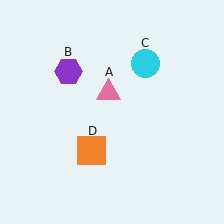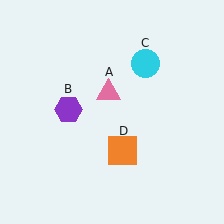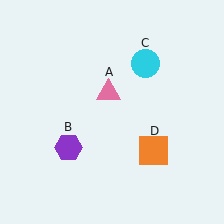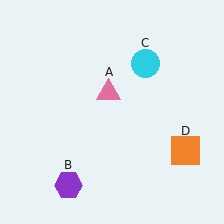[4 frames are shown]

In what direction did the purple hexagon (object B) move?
The purple hexagon (object B) moved down.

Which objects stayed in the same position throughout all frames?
Pink triangle (object A) and cyan circle (object C) remained stationary.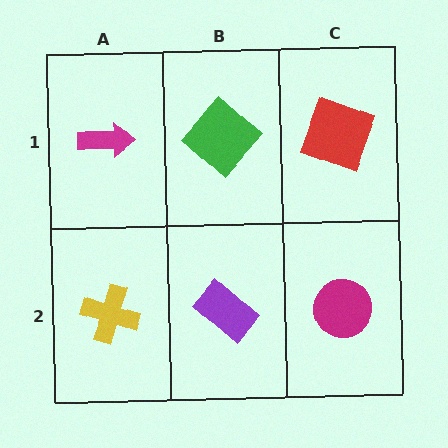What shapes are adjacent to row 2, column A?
A magenta arrow (row 1, column A), a purple rectangle (row 2, column B).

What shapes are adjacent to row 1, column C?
A magenta circle (row 2, column C), a green diamond (row 1, column B).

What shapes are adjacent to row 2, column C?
A red square (row 1, column C), a purple rectangle (row 2, column B).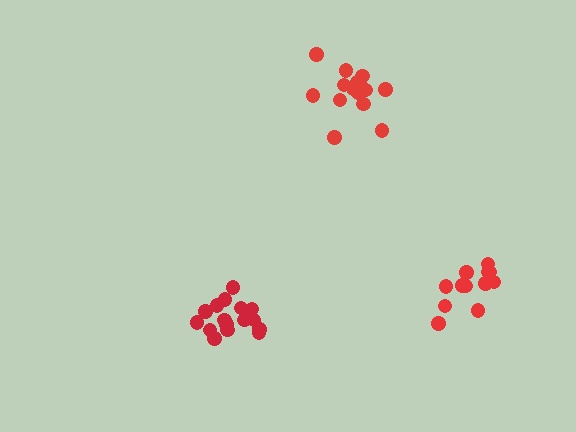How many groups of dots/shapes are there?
There are 3 groups.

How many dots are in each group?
Group 1: 16 dots, Group 2: 15 dots, Group 3: 12 dots (43 total).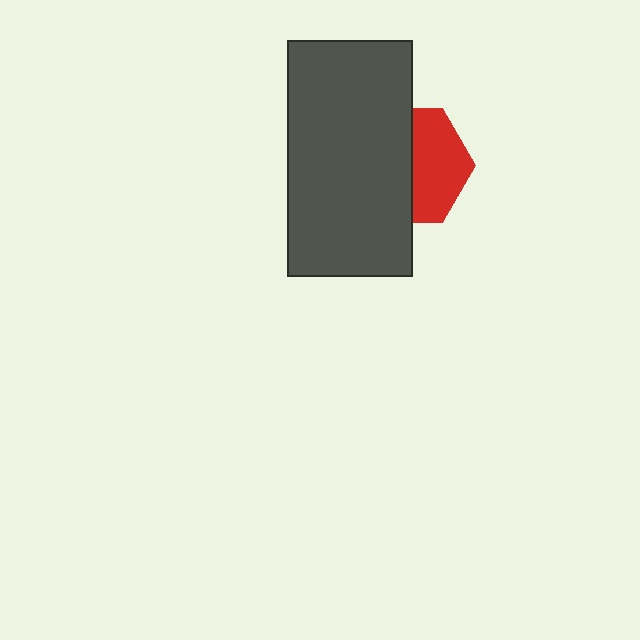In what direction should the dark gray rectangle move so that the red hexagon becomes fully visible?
The dark gray rectangle should move left. That is the shortest direction to clear the overlap and leave the red hexagon fully visible.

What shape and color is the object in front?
The object in front is a dark gray rectangle.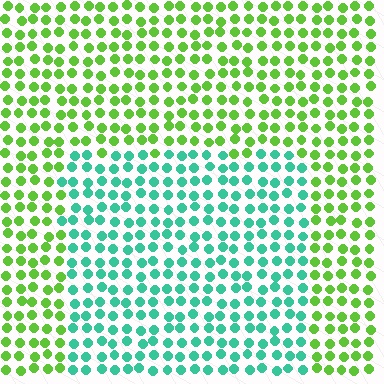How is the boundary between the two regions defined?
The boundary is defined purely by a slight shift in hue (about 58 degrees). Spacing, size, and orientation are identical on both sides.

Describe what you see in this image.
The image is filled with small lime elements in a uniform arrangement. A rectangle-shaped region is visible where the elements are tinted to a slightly different hue, forming a subtle color boundary.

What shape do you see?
I see a rectangle.